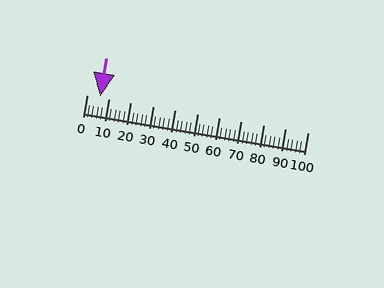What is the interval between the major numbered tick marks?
The major tick marks are spaced 10 units apart.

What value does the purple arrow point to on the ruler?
The purple arrow points to approximately 6.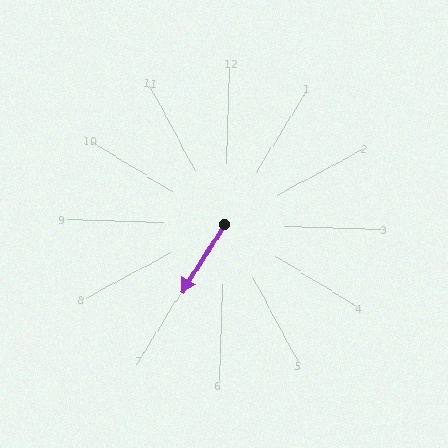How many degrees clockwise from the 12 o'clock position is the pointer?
Approximately 210 degrees.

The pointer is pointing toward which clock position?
Roughly 7 o'clock.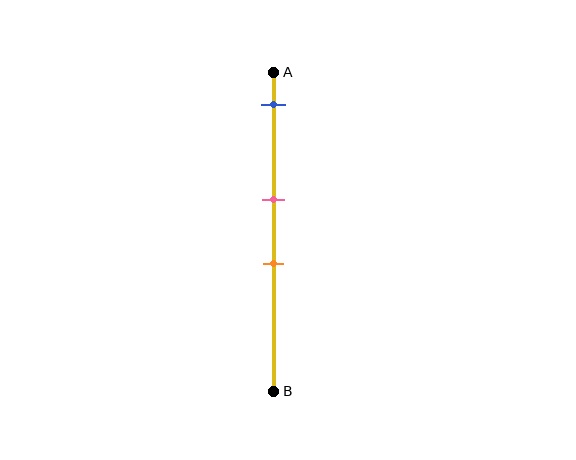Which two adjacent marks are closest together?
The pink and orange marks are the closest adjacent pair.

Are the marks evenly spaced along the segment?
No, the marks are not evenly spaced.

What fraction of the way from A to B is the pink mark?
The pink mark is approximately 40% (0.4) of the way from A to B.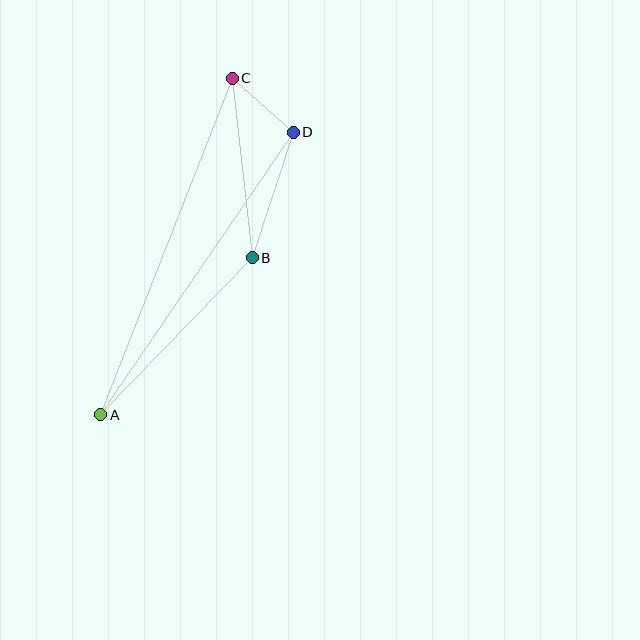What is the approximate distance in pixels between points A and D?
The distance between A and D is approximately 342 pixels.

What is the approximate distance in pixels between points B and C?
The distance between B and C is approximately 181 pixels.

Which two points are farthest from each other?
Points A and C are farthest from each other.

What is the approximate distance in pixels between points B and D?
The distance between B and D is approximately 132 pixels.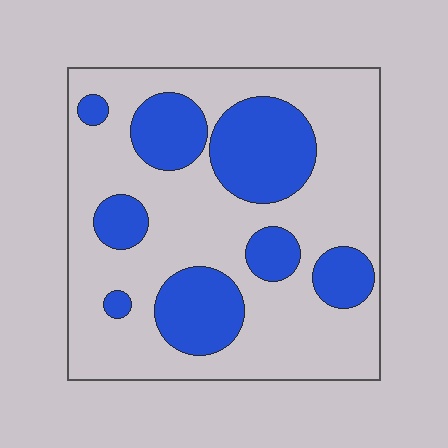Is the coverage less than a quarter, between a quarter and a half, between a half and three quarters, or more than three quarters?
Between a quarter and a half.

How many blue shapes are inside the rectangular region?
8.